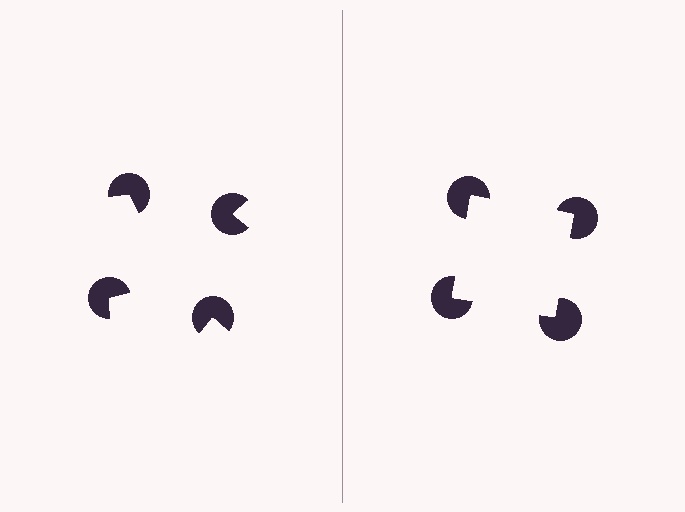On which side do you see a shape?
An illusory square appears on the right side. On the left side the wedge cuts are rotated, so no coherent shape forms.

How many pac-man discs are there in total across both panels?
8 — 4 on each side.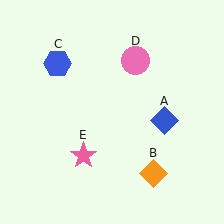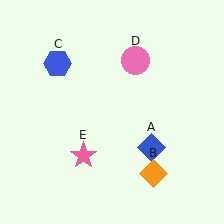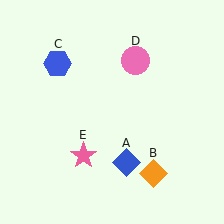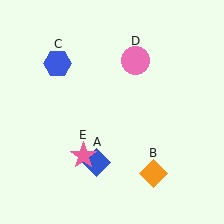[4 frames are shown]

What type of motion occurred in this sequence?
The blue diamond (object A) rotated clockwise around the center of the scene.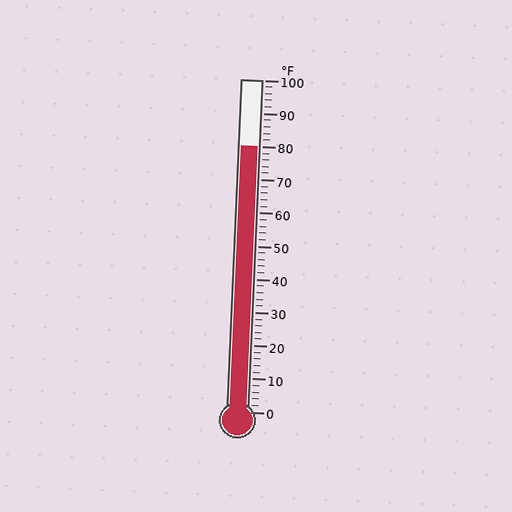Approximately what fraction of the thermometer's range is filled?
The thermometer is filled to approximately 80% of its range.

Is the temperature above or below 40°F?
The temperature is above 40°F.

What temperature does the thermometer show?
The thermometer shows approximately 80°F.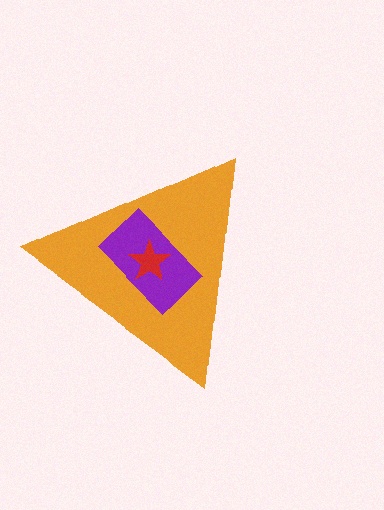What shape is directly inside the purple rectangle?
The red star.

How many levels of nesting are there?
3.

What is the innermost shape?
The red star.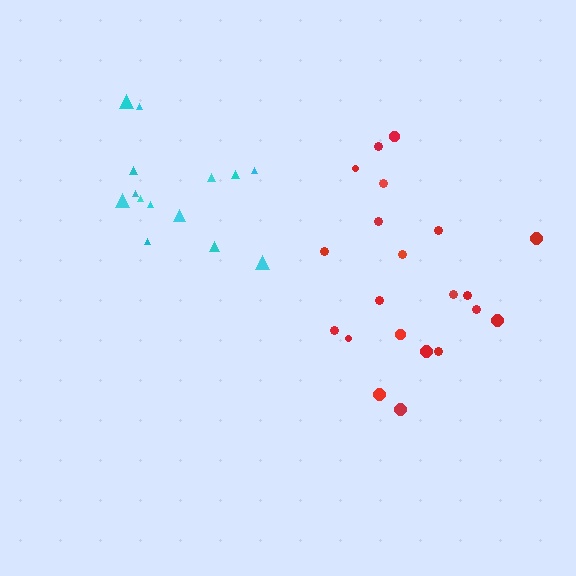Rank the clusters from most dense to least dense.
cyan, red.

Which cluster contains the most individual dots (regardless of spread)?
Red (21).